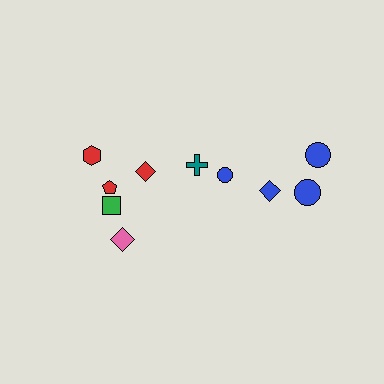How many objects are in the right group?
There are 4 objects.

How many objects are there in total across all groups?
There are 10 objects.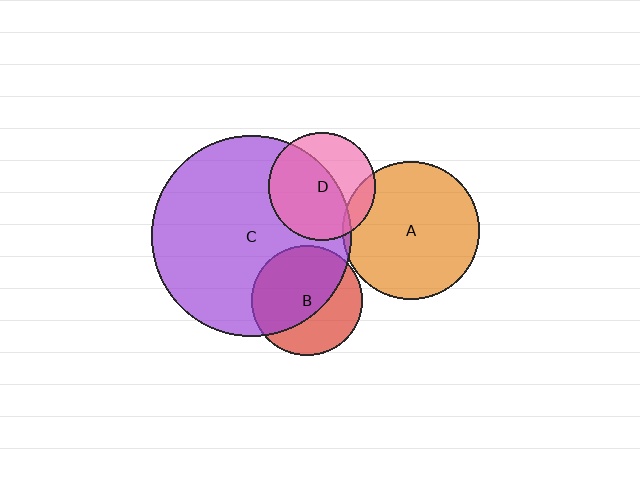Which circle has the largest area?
Circle C (purple).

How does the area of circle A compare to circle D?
Approximately 1.6 times.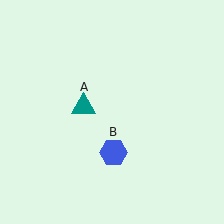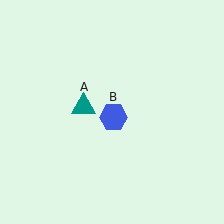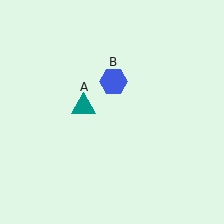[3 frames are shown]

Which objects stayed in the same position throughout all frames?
Teal triangle (object A) remained stationary.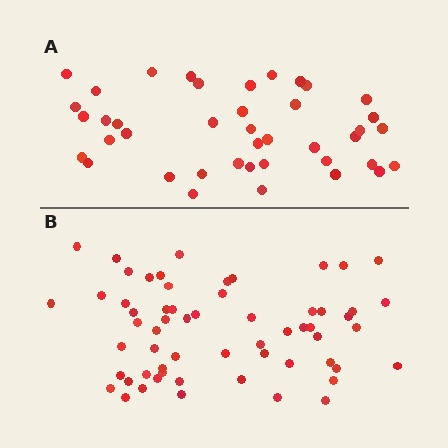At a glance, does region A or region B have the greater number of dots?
Region B (the bottom region) has more dots.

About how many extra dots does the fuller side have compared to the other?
Region B has approximately 20 more dots than region A.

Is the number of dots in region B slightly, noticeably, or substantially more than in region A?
Region B has substantially more. The ratio is roughly 1.5 to 1.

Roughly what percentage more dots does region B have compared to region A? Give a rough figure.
About 45% more.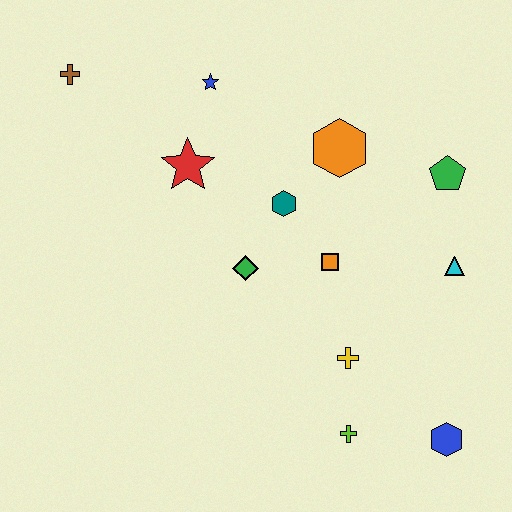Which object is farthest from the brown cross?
The blue hexagon is farthest from the brown cross.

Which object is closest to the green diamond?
The teal hexagon is closest to the green diamond.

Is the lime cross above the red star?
No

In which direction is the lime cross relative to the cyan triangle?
The lime cross is below the cyan triangle.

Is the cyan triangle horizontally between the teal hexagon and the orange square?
No